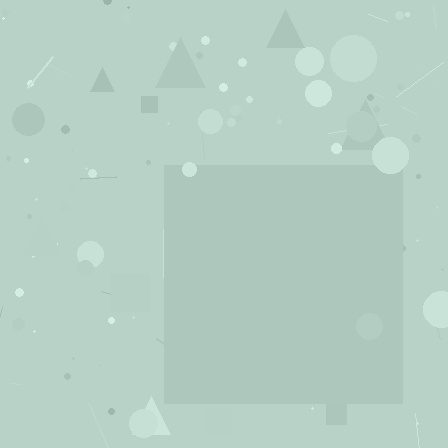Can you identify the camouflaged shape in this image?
The camouflaged shape is a square.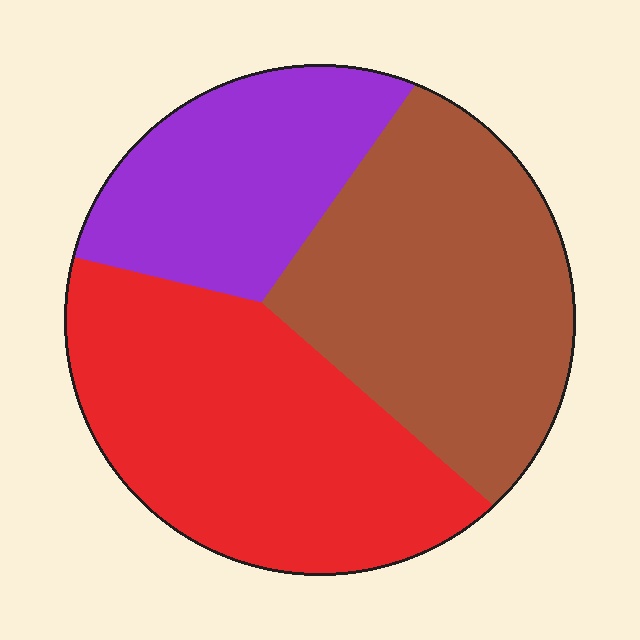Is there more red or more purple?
Red.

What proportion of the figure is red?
Red takes up about two fifths (2/5) of the figure.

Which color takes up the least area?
Purple, at roughly 25%.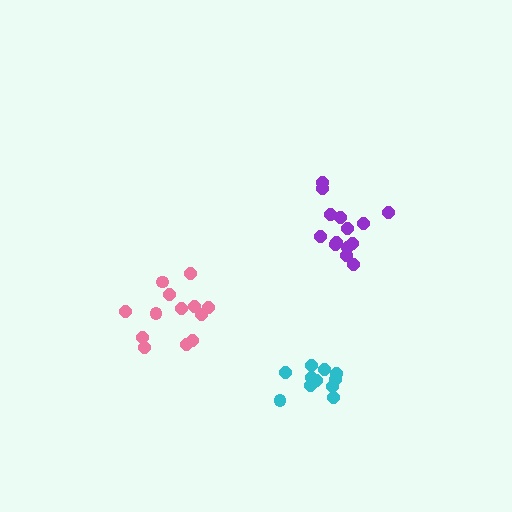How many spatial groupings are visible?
There are 3 spatial groupings.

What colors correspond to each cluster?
The clusters are colored: cyan, pink, purple.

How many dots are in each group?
Group 1: 11 dots, Group 2: 13 dots, Group 3: 14 dots (38 total).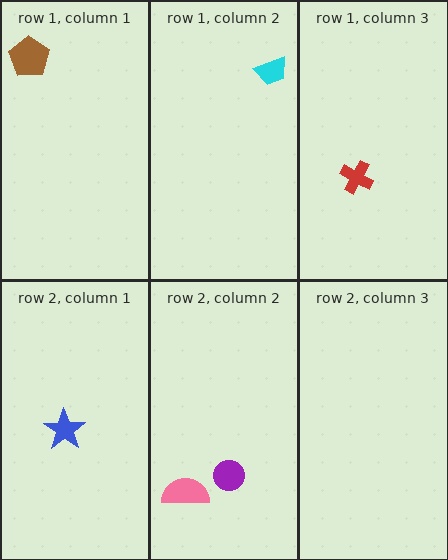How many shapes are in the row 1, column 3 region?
1.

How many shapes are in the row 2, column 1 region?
1.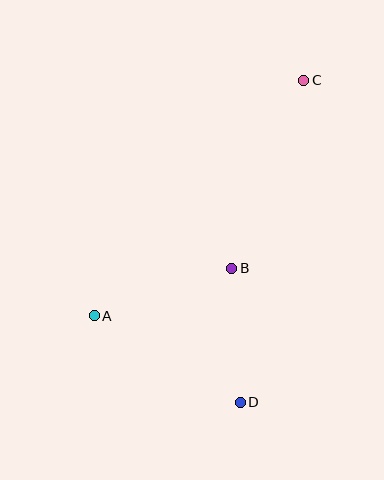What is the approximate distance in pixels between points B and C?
The distance between B and C is approximately 201 pixels.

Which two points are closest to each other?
Points B and D are closest to each other.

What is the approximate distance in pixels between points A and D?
The distance between A and D is approximately 170 pixels.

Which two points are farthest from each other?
Points C and D are farthest from each other.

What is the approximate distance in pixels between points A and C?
The distance between A and C is approximately 315 pixels.